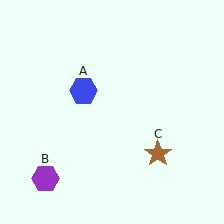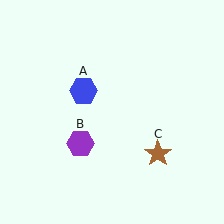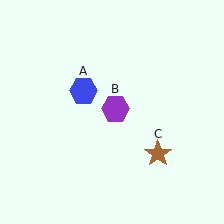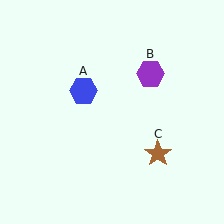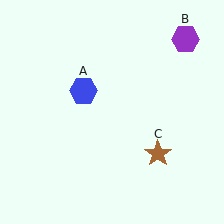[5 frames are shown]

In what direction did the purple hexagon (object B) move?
The purple hexagon (object B) moved up and to the right.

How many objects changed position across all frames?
1 object changed position: purple hexagon (object B).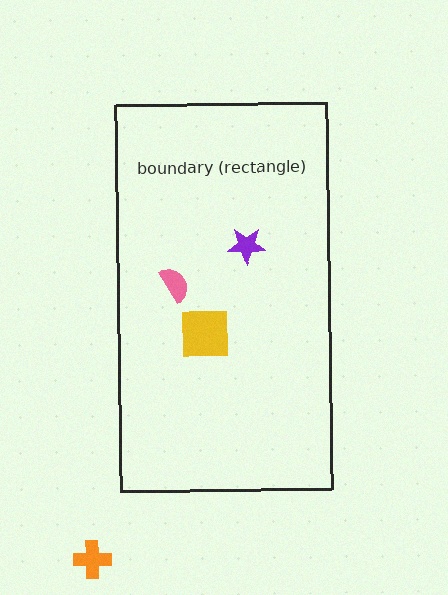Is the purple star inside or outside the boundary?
Inside.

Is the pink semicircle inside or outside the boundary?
Inside.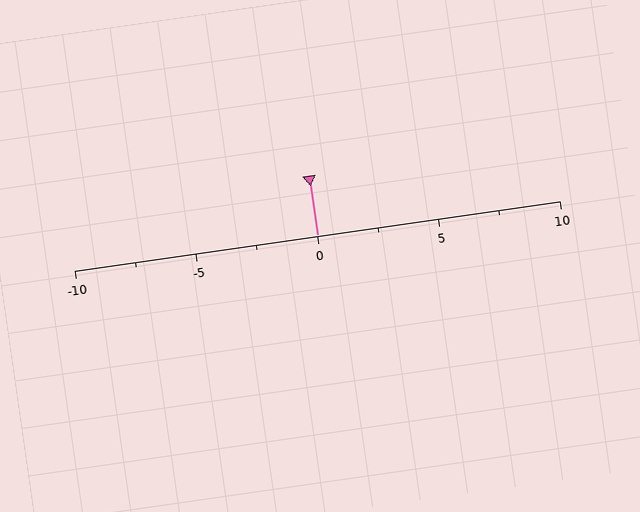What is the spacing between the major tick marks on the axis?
The major ticks are spaced 5 apart.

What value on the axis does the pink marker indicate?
The marker indicates approximately 0.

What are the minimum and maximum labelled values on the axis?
The axis runs from -10 to 10.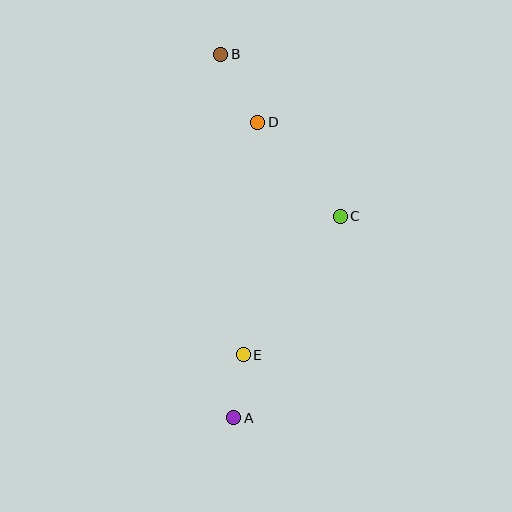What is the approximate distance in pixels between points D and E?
The distance between D and E is approximately 233 pixels.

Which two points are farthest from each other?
Points A and B are farthest from each other.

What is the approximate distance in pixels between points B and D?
The distance between B and D is approximately 77 pixels.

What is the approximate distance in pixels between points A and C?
The distance between A and C is approximately 228 pixels.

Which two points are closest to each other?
Points A and E are closest to each other.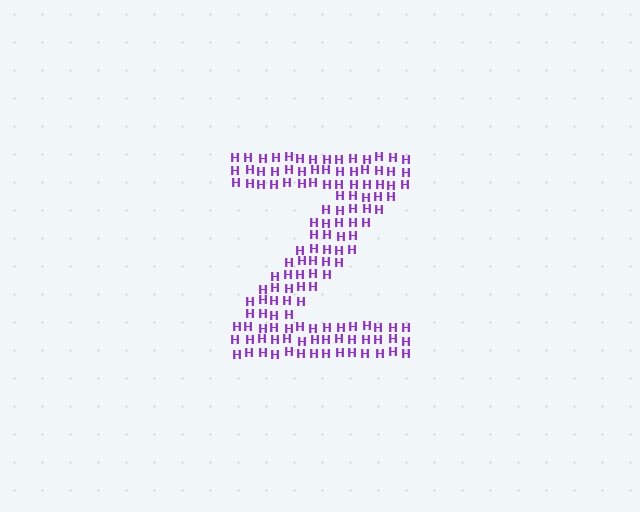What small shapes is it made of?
It is made of small letter H's.